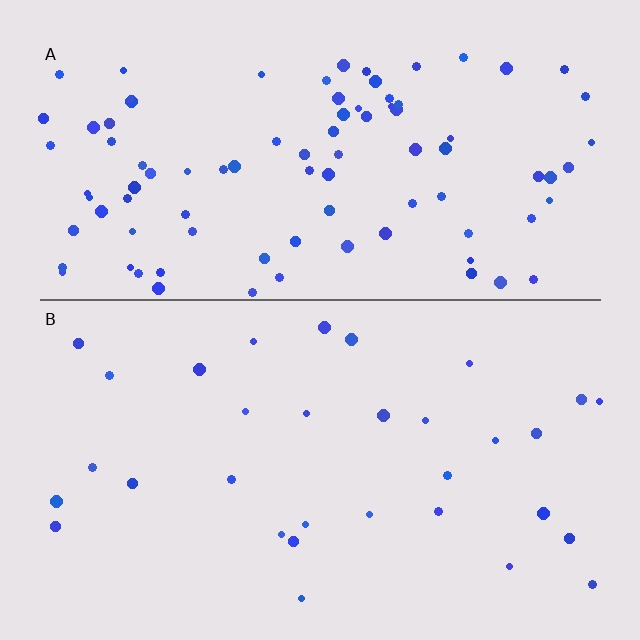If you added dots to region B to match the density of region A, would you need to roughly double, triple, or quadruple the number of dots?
Approximately triple.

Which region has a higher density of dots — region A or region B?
A (the top).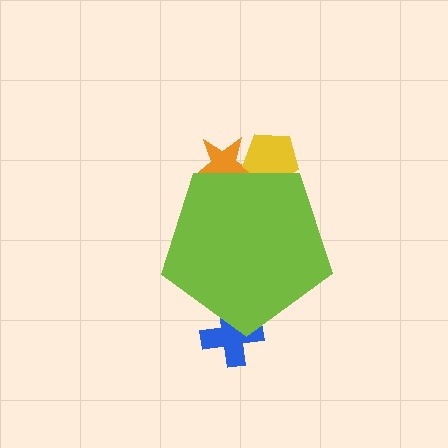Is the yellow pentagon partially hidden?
Yes, the yellow pentagon is partially hidden behind the lime pentagon.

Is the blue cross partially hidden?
Yes, the blue cross is partially hidden behind the lime pentagon.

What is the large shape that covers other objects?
A lime pentagon.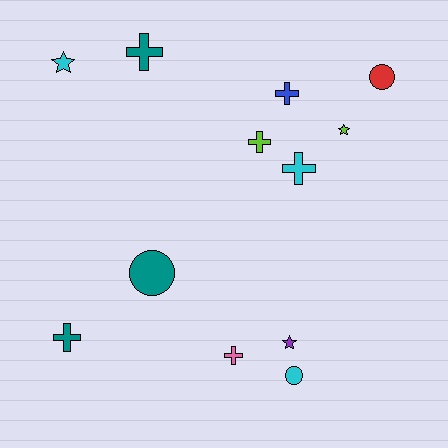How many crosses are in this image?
There are 6 crosses.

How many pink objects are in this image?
There is 1 pink object.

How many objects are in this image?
There are 12 objects.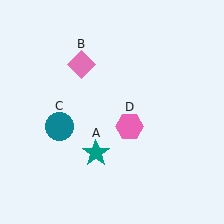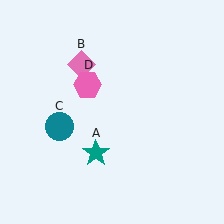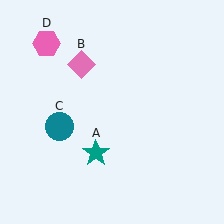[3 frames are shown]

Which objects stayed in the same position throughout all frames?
Teal star (object A) and pink diamond (object B) and teal circle (object C) remained stationary.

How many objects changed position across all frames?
1 object changed position: pink hexagon (object D).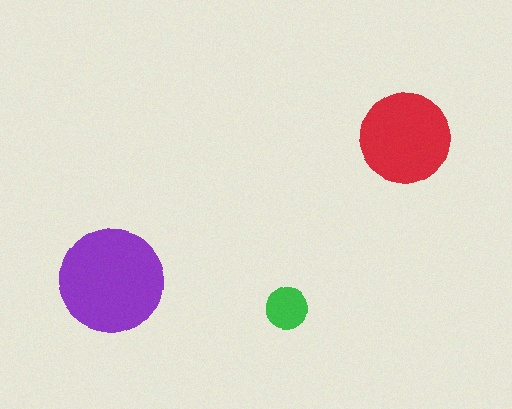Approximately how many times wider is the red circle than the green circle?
About 2 times wider.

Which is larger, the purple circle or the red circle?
The purple one.